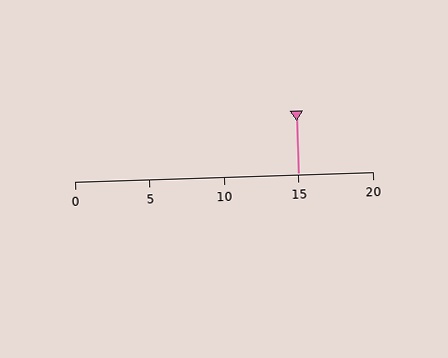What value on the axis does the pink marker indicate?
The marker indicates approximately 15.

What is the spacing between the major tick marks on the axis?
The major ticks are spaced 5 apart.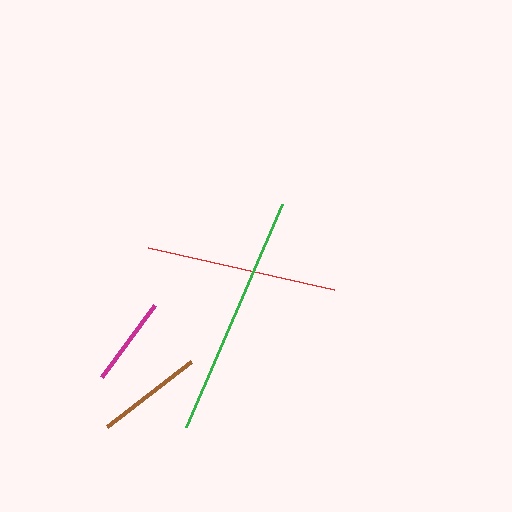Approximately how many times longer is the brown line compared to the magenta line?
The brown line is approximately 1.2 times the length of the magenta line.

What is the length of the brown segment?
The brown segment is approximately 106 pixels long.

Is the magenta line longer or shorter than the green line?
The green line is longer than the magenta line.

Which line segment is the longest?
The green line is the longest at approximately 243 pixels.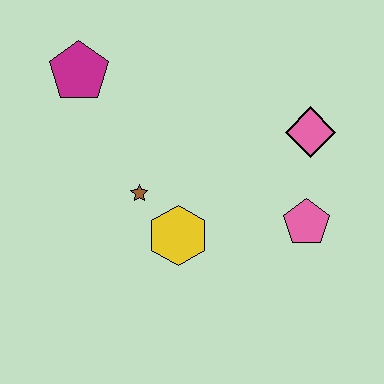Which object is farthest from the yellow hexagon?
The magenta pentagon is farthest from the yellow hexagon.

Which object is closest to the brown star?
The yellow hexagon is closest to the brown star.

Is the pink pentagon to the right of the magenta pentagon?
Yes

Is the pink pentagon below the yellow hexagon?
No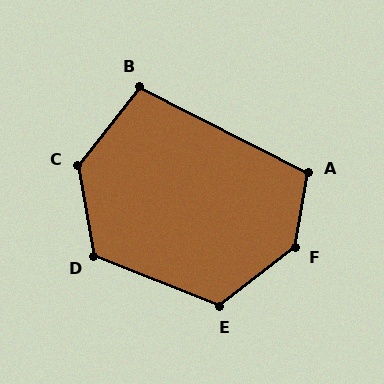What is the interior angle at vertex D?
Approximately 122 degrees (obtuse).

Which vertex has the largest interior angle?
F, at approximately 137 degrees.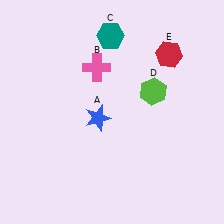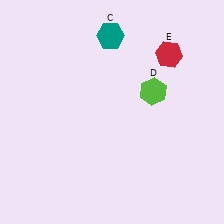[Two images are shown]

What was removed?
The pink cross (B), the blue star (A) were removed in Image 2.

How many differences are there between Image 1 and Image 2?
There are 2 differences between the two images.